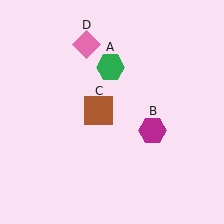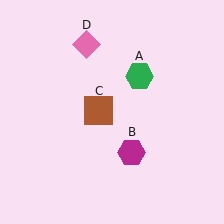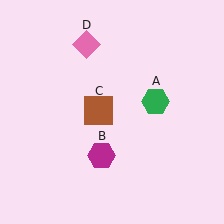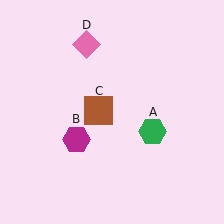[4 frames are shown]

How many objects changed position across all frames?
2 objects changed position: green hexagon (object A), magenta hexagon (object B).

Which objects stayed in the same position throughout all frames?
Brown square (object C) and pink diamond (object D) remained stationary.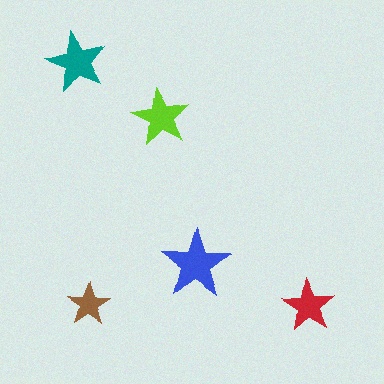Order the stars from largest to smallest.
the blue one, the teal one, the lime one, the red one, the brown one.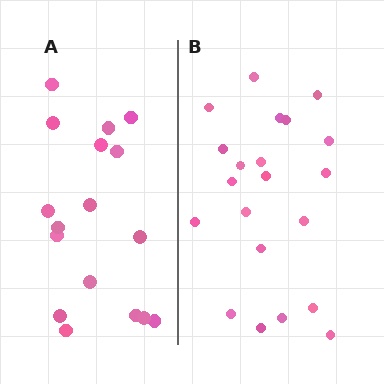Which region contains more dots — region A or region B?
Region B (the right region) has more dots.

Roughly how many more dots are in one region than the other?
Region B has about 4 more dots than region A.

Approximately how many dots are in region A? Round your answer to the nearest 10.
About 20 dots. (The exact count is 17, which rounds to 20.)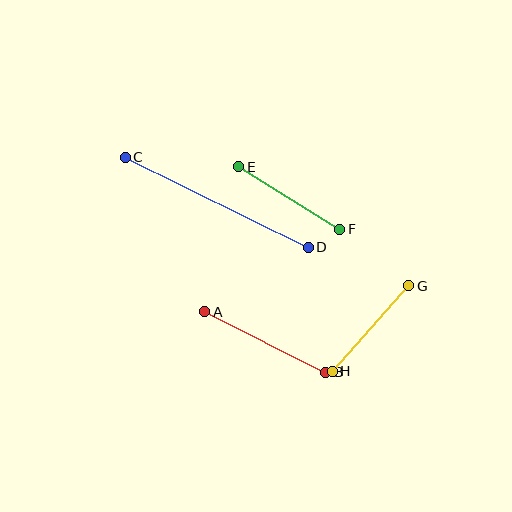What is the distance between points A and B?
The distance is approximately 135 pixels.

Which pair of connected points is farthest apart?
Points C and D are farthest apart.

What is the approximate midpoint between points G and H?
The midpoint is at approximately (370, 329) pixels.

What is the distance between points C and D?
The distance is approximately 204 pixels.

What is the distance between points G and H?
The distance is approximately 115 pixels.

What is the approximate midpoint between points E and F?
The midpoint is at approximately (289, 198) pixels.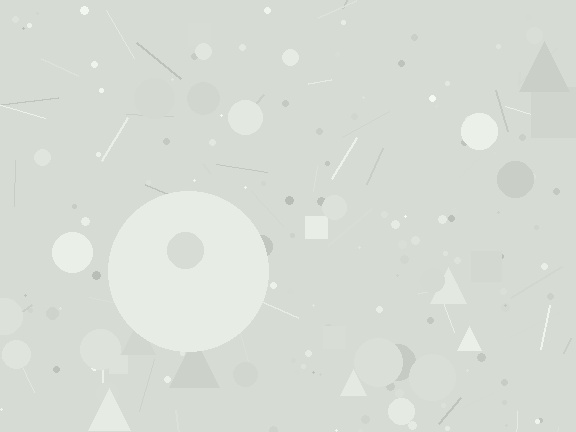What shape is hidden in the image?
A circle is hidden in the image.